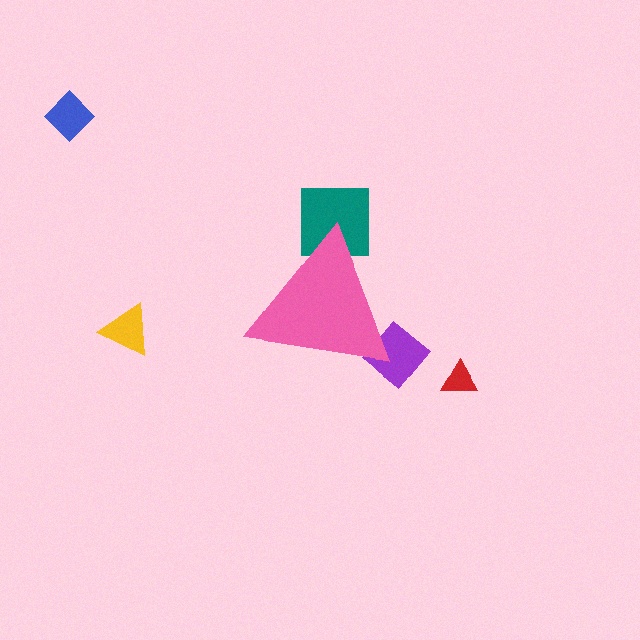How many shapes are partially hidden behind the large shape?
3 shapes are partially hidden.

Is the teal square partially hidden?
Yes, the teal square is partially hidden behind the pink triangle.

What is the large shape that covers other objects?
A pink triangle.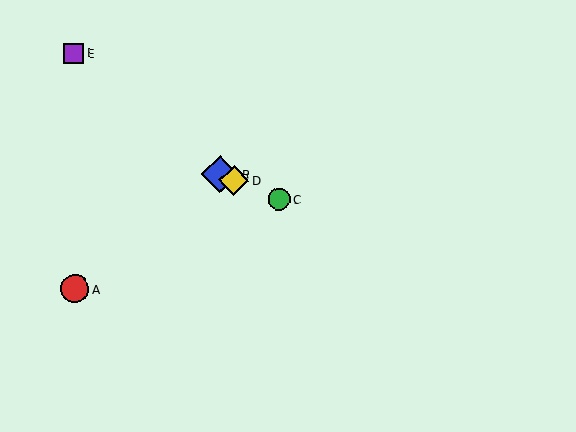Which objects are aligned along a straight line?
Objects B, C, D are aligned along a straight line.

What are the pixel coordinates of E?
Object E is at (74, 53).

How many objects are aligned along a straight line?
3 objects (B, C, D) are aligned along a straight line.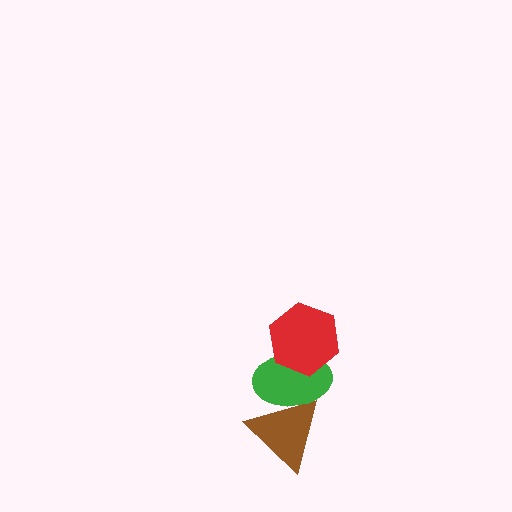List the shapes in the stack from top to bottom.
From top to bottom: the red hexagon, the green ellipse, the brown triangle.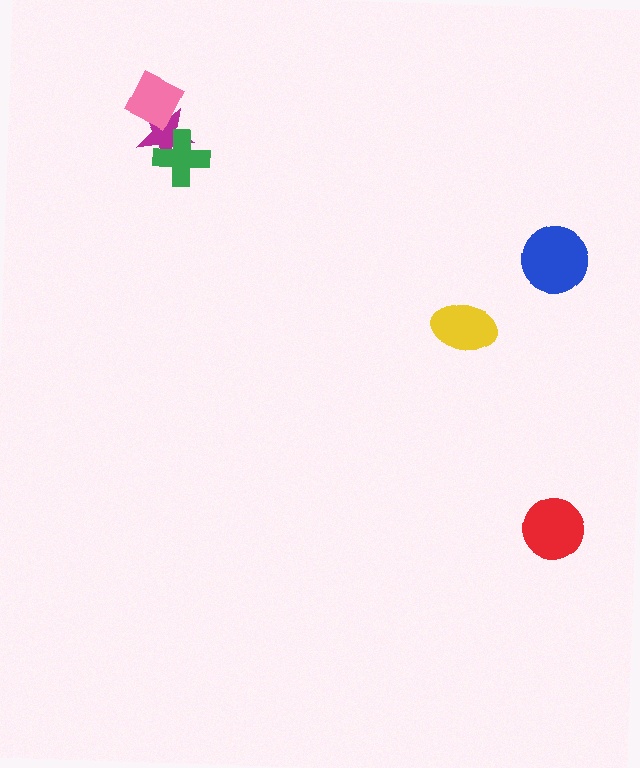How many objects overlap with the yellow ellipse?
0 objects overlap with the yellow ellipse.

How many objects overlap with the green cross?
1 object overlaps with the green cross.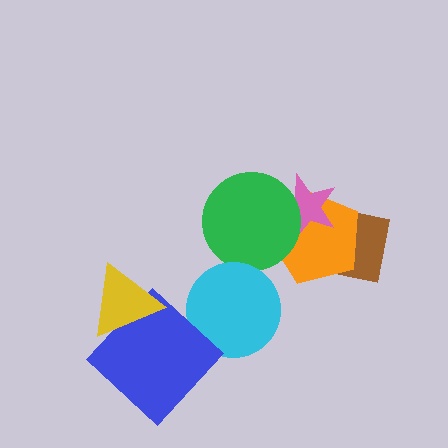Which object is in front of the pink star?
The green circle is in front of the pink star.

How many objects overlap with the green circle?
2 objects overlap with the green circle.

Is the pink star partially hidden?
Yes, it is partially covered by another shape.